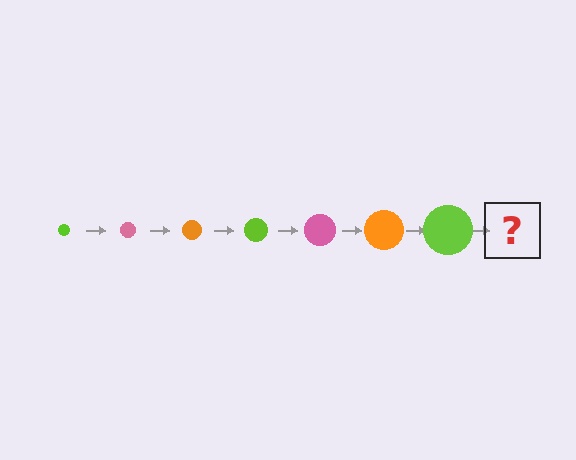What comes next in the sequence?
The next element should be a pink circle, larger than the previous one.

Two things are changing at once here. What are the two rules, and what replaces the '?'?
The two rules are that the circle grows larger each step and the color cycles through lime, pink, and orange. The '?' should be a pink circle, larger than the previous one.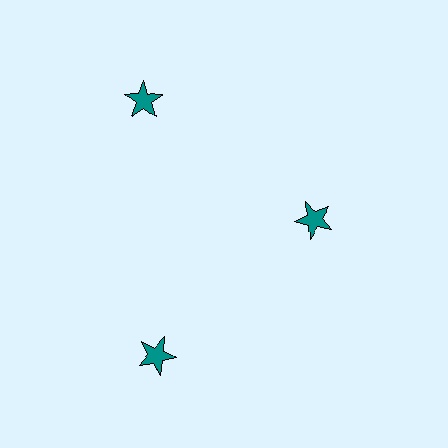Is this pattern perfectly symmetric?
No. The 3 teal stars are arranged in a ring, but one element near the 3 o'clock position is pulled inward toward the center, breaking the 3-fold rotational symmetry.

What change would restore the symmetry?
The symmetry would be restored by moving it outward, back onto the ring so that all 3 stars sit at equal angles and equal distance from the center.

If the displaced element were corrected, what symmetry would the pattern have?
It would have 3-fold rotational symmetry — the pattern would map onto itself every 120 degrees.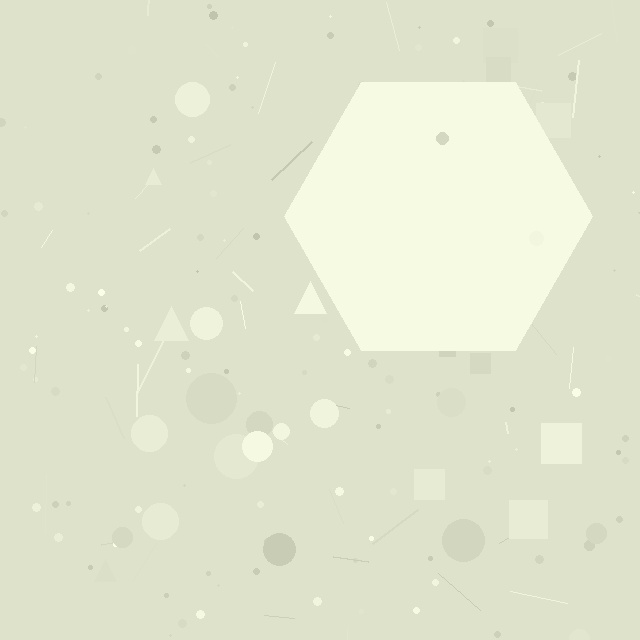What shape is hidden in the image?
A hexagon is hidden in the image.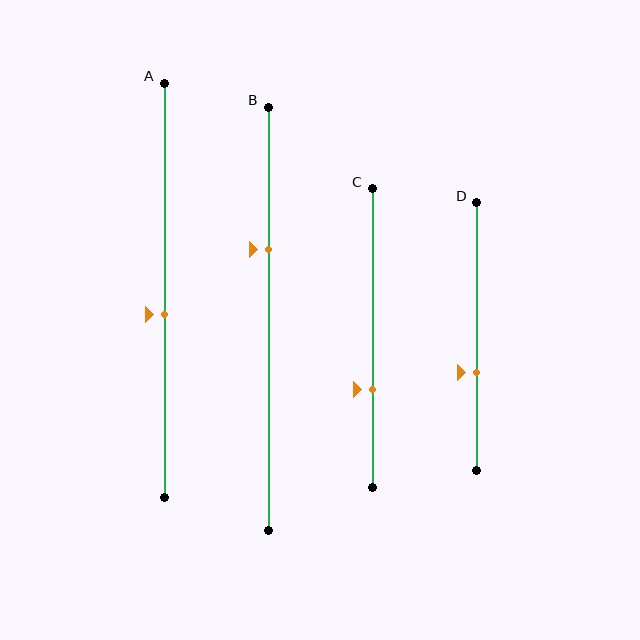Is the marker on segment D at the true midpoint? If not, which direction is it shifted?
No, the marker on segment D is shifted downward by about 13% of the segment length.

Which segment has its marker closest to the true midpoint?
Segment A has its marker closest to the true midpoint.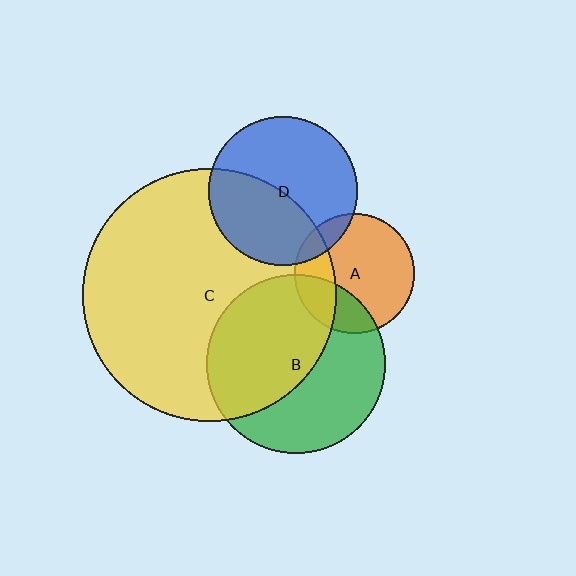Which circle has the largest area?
Circle C (yellow).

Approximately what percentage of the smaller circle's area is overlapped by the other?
Approximately 25%.